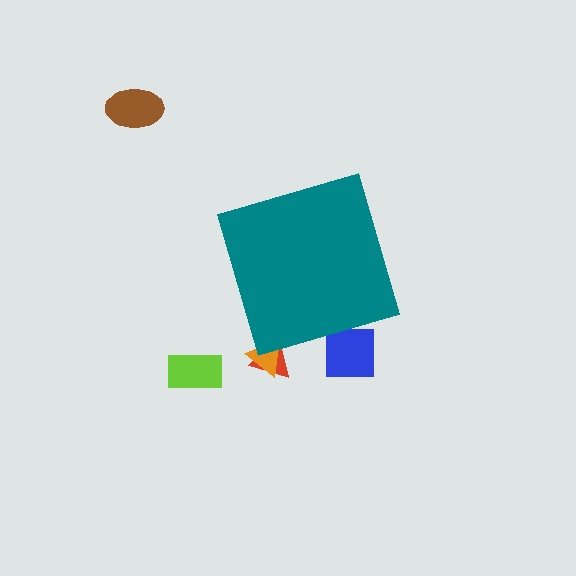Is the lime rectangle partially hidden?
No, the lime rectangle is fully visible.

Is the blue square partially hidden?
Yes, the blue square is partially hidden behind the teal diamond.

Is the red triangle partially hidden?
Yes, the red triangle is partially hidden behind the teal diamond.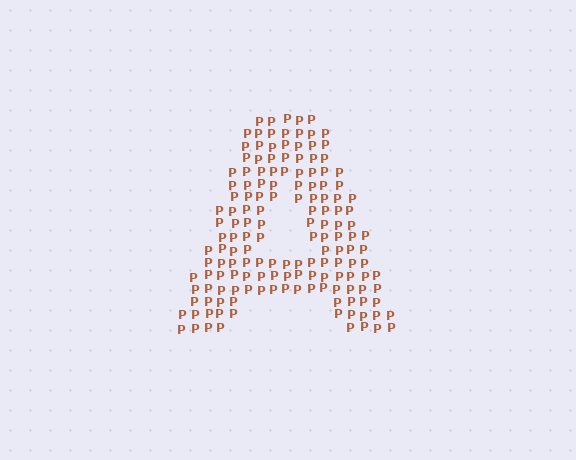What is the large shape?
The large shape is the letter A.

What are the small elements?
The small elements are letter P's.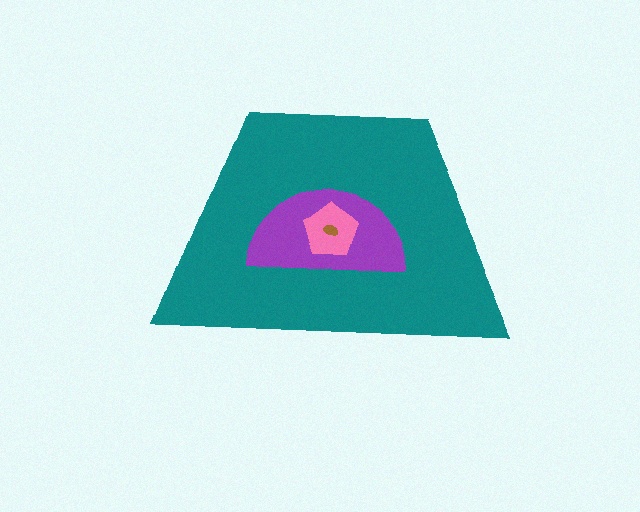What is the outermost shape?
The teal trapezoid.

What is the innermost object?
The brown ellipse.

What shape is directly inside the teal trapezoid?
The purple semicircle.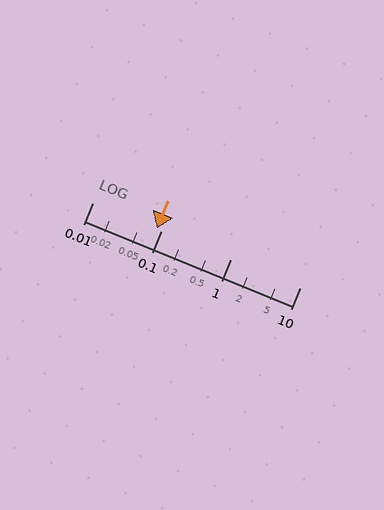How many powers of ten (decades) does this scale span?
The scale spans 3 decades, from 0.01 to 10.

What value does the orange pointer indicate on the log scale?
The pointer indicates approximately 0.086.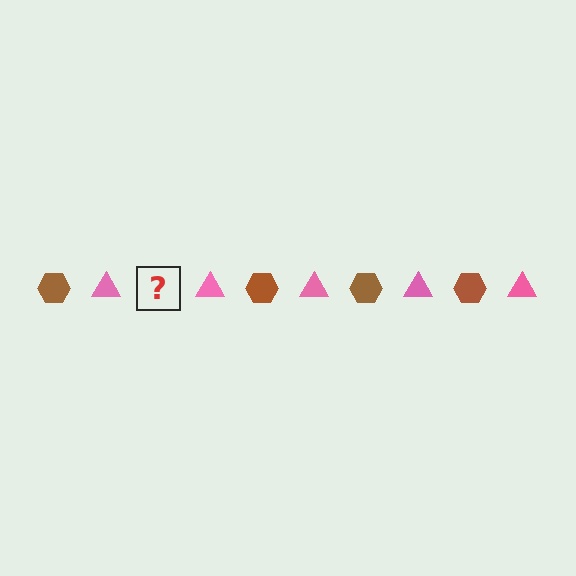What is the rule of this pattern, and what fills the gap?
The rule is that the pattern alternates between brown hexagon and pink triangle. The gap should be filled with a brown hexagon.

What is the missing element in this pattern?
The missing element is a brown hexagon.